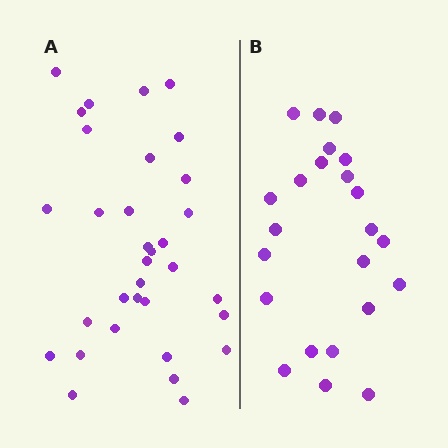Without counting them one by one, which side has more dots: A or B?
Region A (the left region) has more dots.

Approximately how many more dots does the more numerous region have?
Region A has roughly 10 or so more dots than region B.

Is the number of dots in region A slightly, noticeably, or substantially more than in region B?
Region A has noticeably more, but not dramatically so. The ratio is roughly 1.4 to 1.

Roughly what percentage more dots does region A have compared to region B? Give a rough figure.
About 45% more.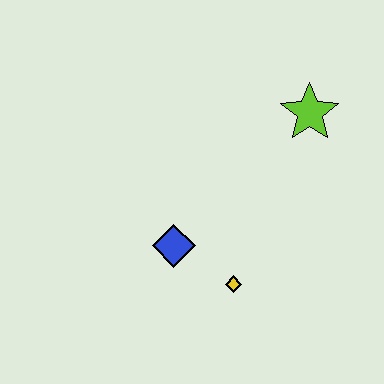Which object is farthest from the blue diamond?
The lime star is farthest from the blue diamond.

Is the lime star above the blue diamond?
Yes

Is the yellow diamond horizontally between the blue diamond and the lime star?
Yes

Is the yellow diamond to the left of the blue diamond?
No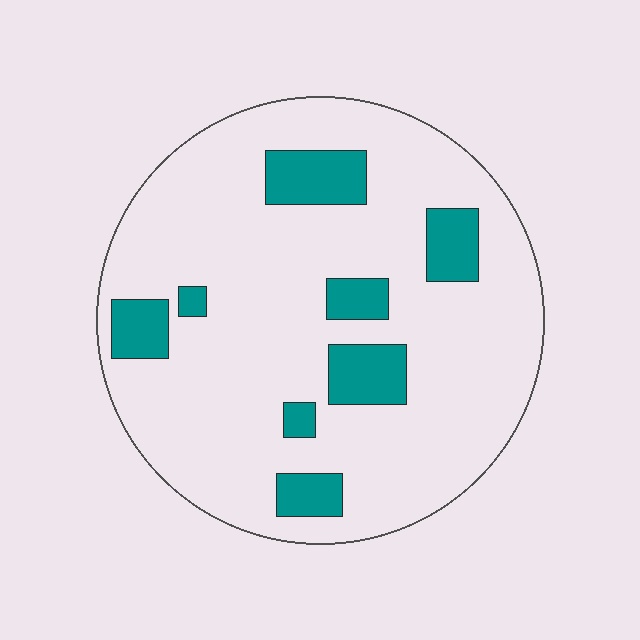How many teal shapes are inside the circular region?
8.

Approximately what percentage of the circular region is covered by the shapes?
Approximately 15%.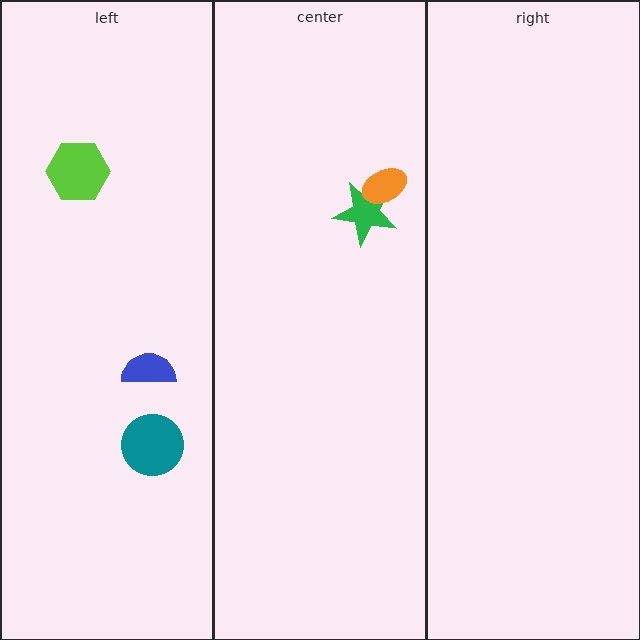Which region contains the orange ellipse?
The center region.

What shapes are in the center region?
The green star, the orange ellipse.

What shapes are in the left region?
The teal circle, the lime hexagon, the blue semicircle.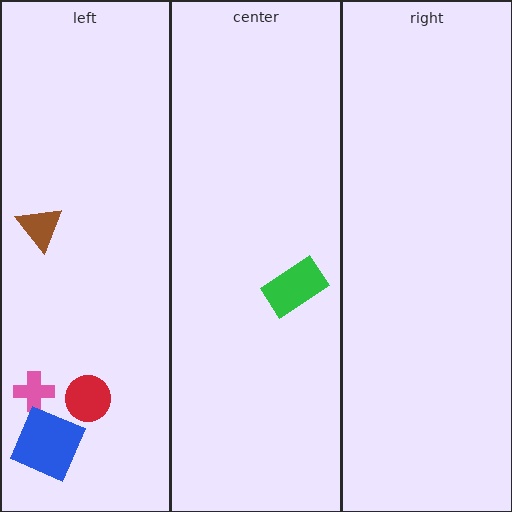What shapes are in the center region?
The green rectangle.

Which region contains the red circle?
The left region.